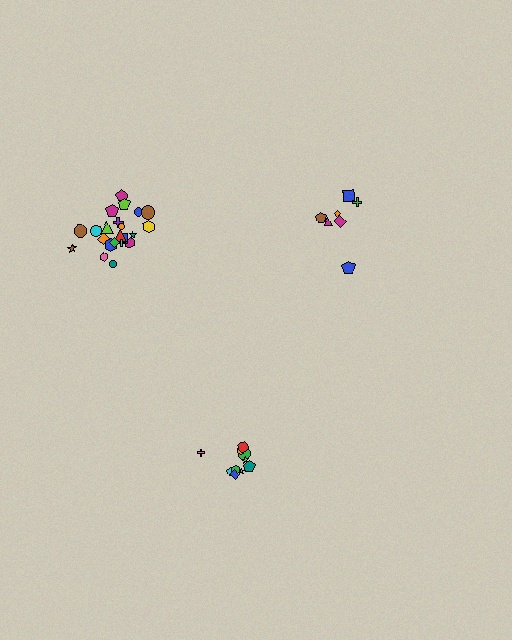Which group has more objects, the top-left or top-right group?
The top-left group.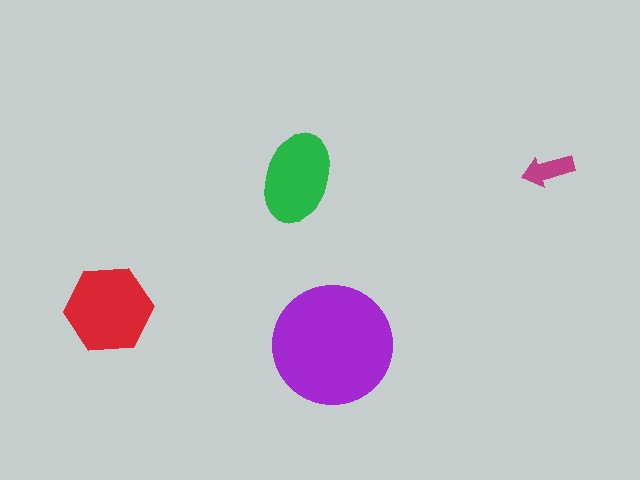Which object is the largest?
The purple circle.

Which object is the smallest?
The magenta arrow.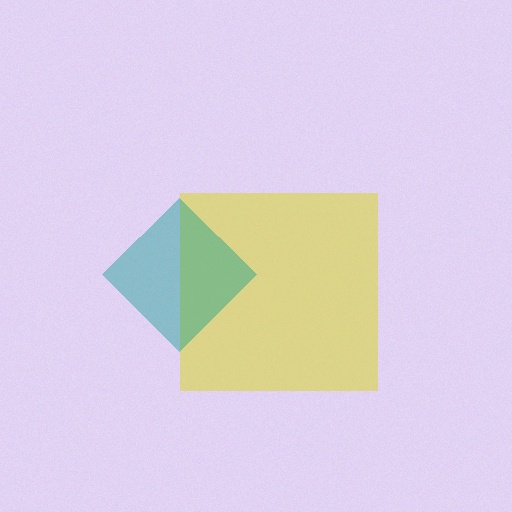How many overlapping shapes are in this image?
There are 2 overlapping shapes in the image.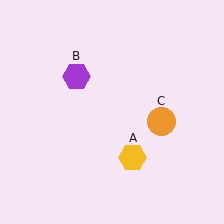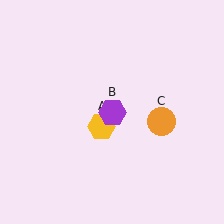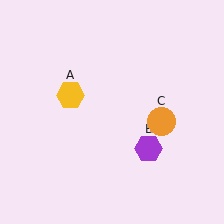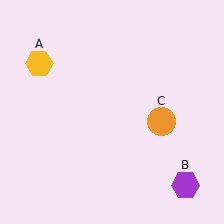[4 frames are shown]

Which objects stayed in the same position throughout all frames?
Orange circle (object C) remained stationary.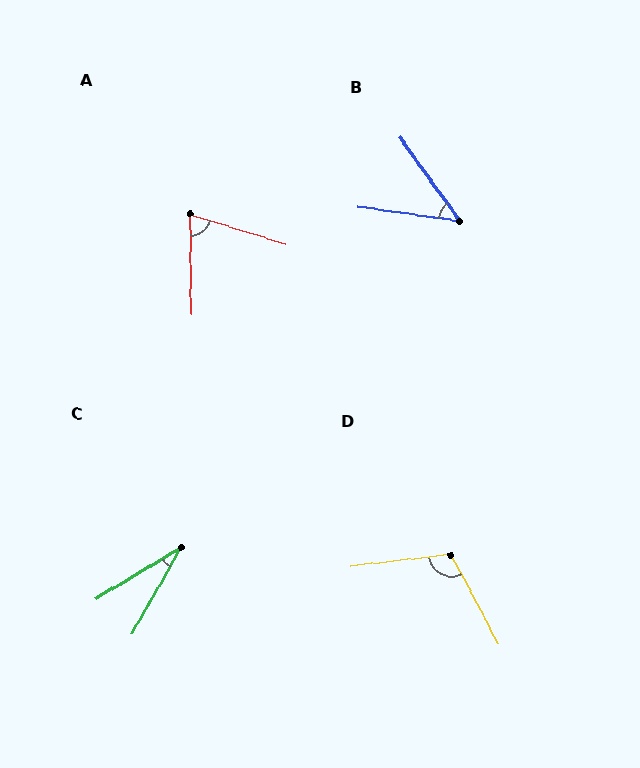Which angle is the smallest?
C, at approximately 30 degrees.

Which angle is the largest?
D, at approximately 111 degrees.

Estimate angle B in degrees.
Approximately 46 degrees.